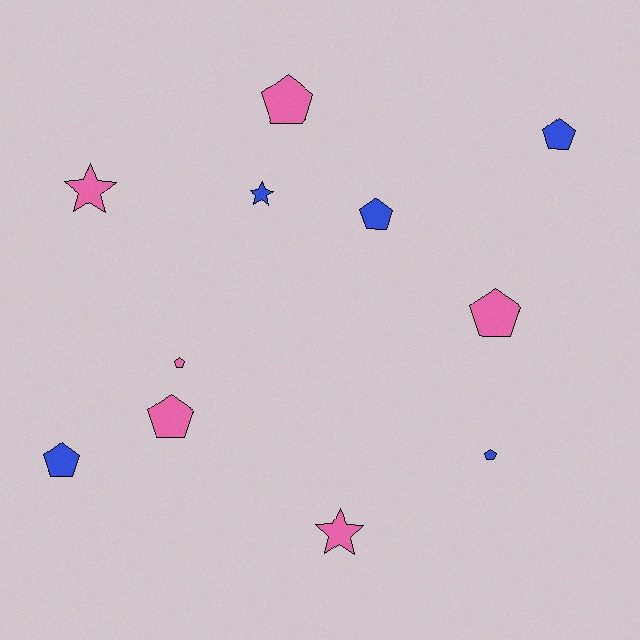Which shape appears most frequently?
Pentagon, with 8 objects.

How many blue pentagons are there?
There are 4 blue pentagons.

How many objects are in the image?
There are 11 objects.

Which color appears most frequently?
Pink, with 6 objects.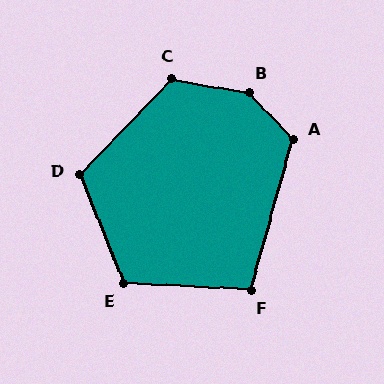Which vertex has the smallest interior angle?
F, at approximately 103 degrees.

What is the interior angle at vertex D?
Approximately 113 degrees (obtuse).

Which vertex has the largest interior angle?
B, at approximately 143 degrees.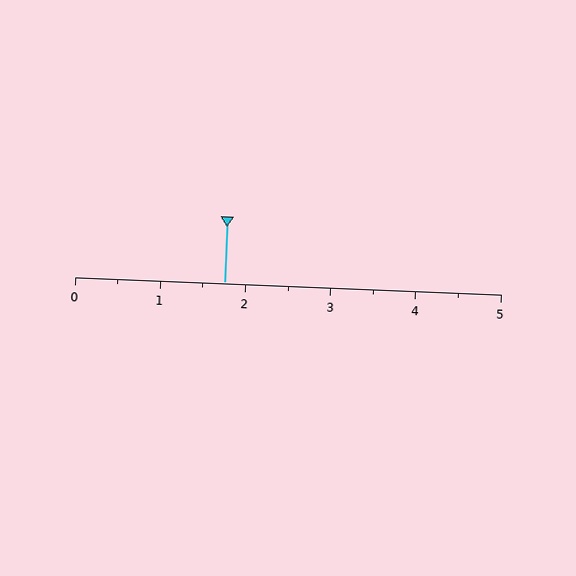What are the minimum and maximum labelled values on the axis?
The axis runs from 0 to 5.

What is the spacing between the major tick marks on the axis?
The major ticks are spaced 1 apart.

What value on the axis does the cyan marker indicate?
The marker indicates approximately 1.8.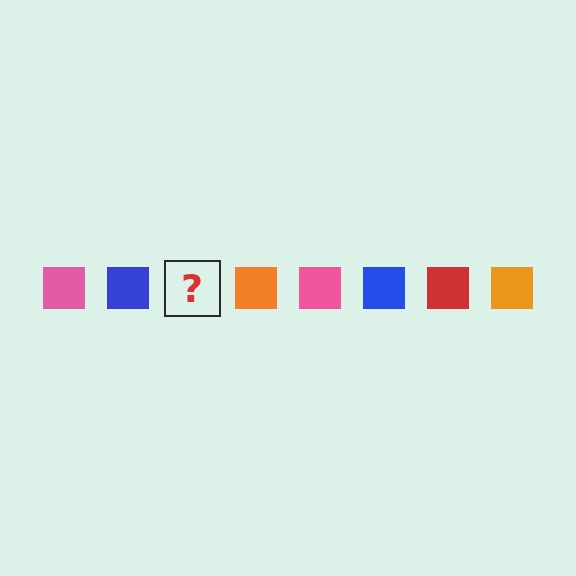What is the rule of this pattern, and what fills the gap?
The rule is that the pattern cycles through pink, blue, red, orange squares. The gap should be filled with a red square.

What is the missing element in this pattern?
The missing element is a red square.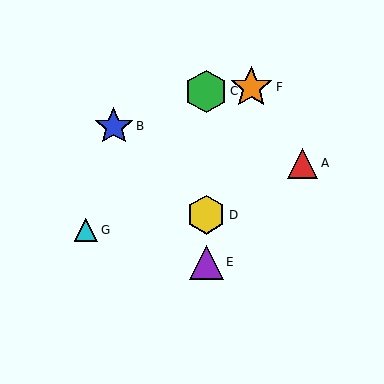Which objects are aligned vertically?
Objects C, D, E are aligned vertically.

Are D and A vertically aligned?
No, D is at x≈206 and A is at x≈303.